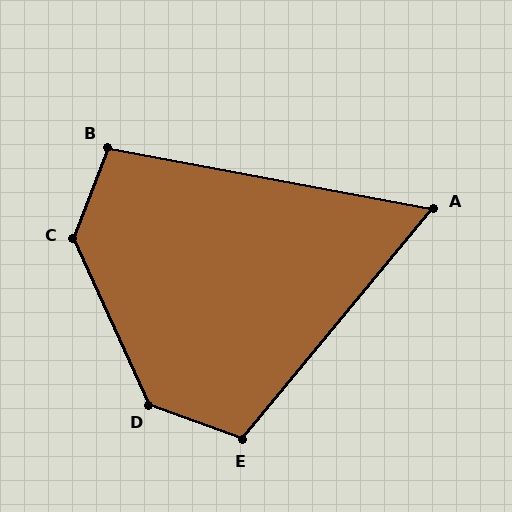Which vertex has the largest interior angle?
C, at approximately 135 degrees.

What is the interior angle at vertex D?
Approximately 134 degrees (obtuse).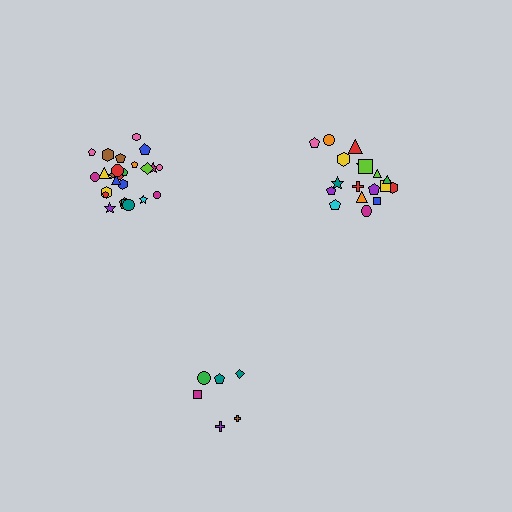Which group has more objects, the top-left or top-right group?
The top-left group.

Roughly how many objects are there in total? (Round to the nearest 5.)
Roughly 50 objects in total.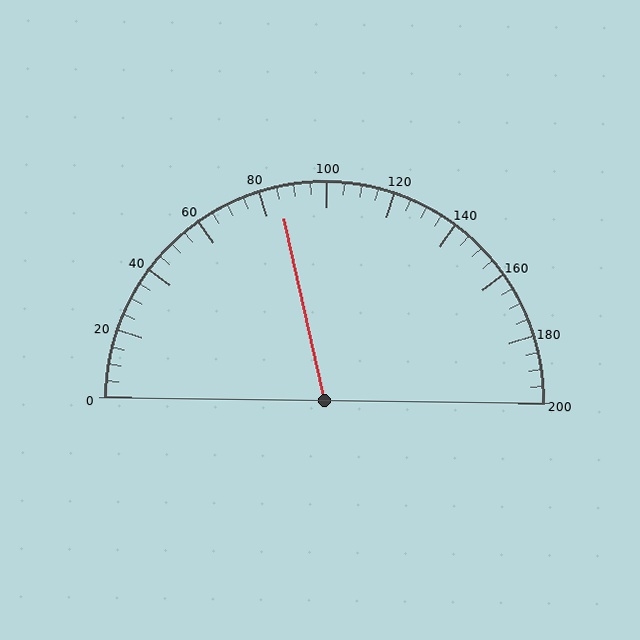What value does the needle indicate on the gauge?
The needle indicates approximately 85.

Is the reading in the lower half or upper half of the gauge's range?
The reading is in the lower half of the range (0 to 200).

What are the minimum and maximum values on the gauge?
The gauge ranges from 0 to 200.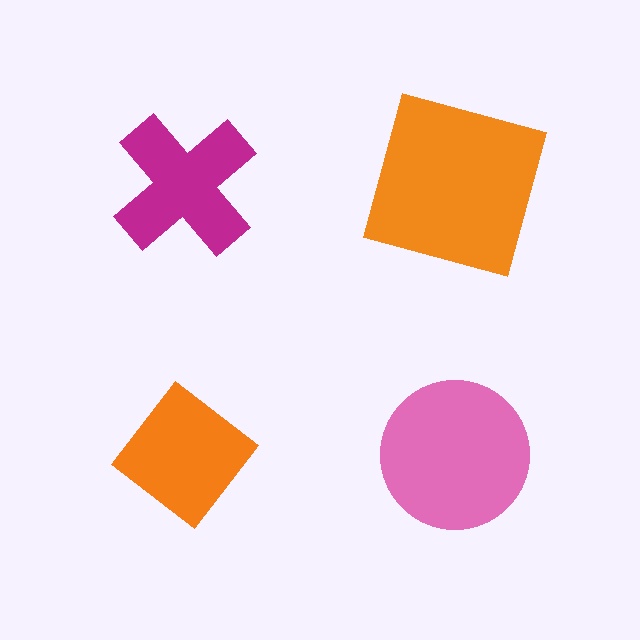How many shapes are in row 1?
2 shapes.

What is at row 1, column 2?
An orange square.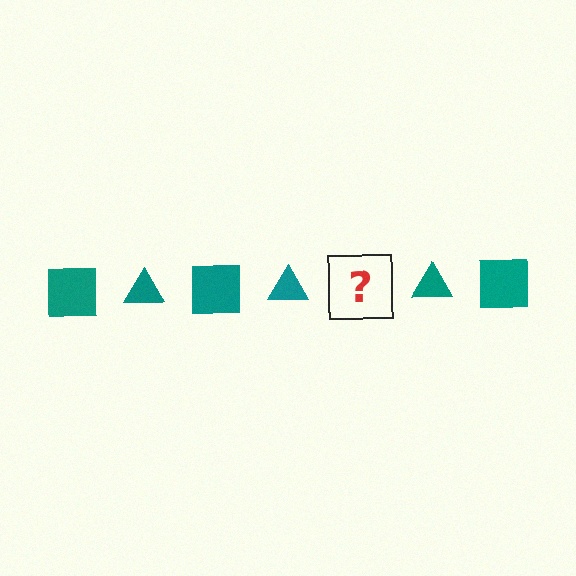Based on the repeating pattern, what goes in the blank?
The blank should be a teal square.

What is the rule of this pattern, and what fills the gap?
The rule is that the pattern cycles through square, triangle shapes in teal. The gap should be filled with a teal square.